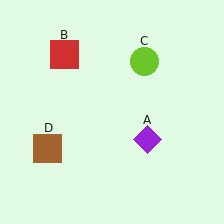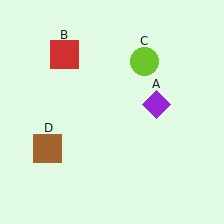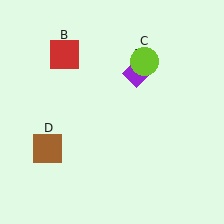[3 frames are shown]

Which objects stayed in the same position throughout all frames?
Red square (object B) and lime circle (object C) and brown square (object D) remained stationary.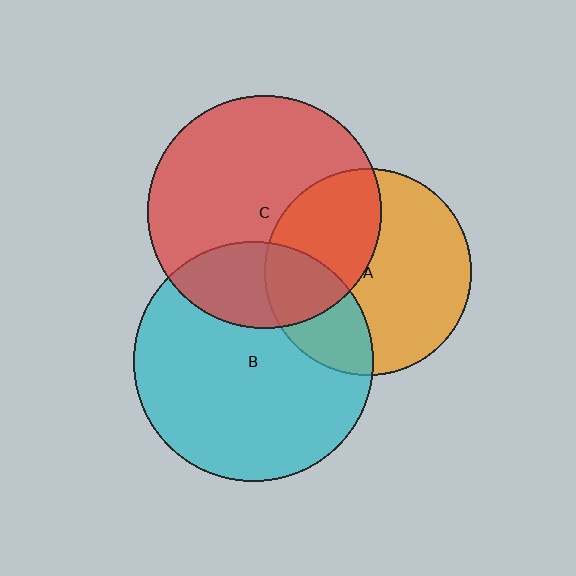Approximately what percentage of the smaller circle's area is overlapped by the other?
Approximately 25%.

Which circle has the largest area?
Circle B (cyan).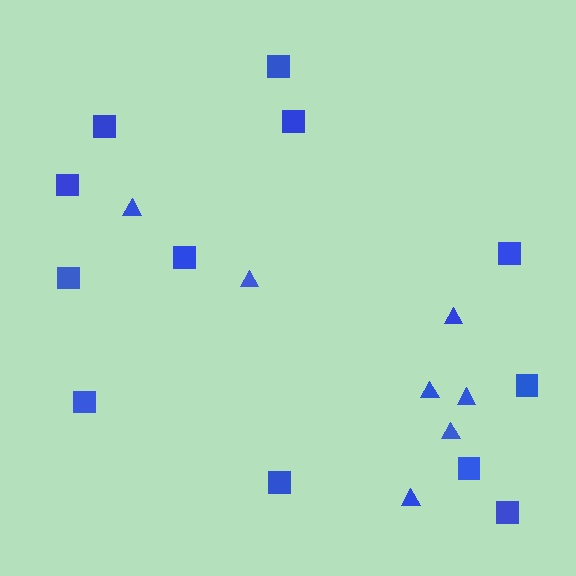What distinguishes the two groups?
There are 2 groups: one group of squares (12) and one group of triangles (7).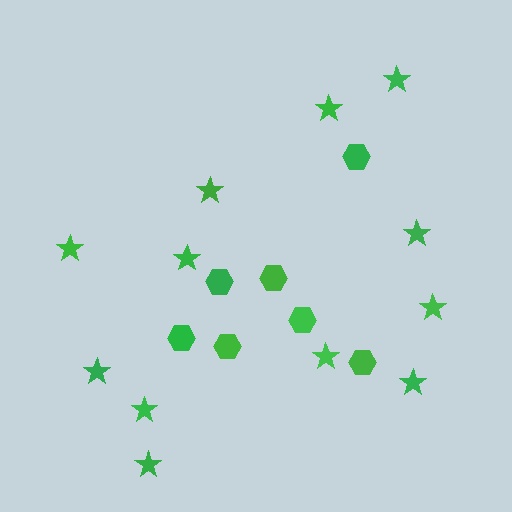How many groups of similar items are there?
There are 2 groups: one group of stars (12) and one group of hexagons (7).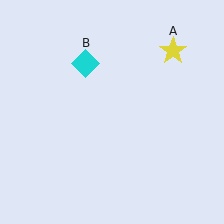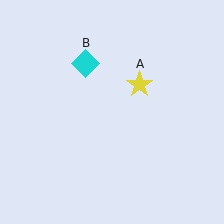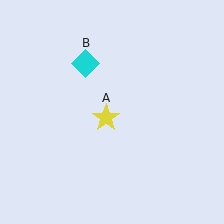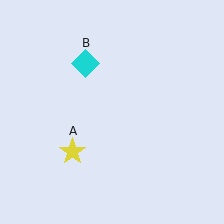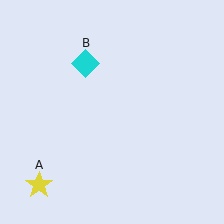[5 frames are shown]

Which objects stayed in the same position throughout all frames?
Cyan diamond (object B) remained stationary.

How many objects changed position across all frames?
1 object changed position: yellow star (object A).